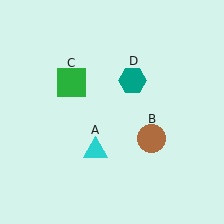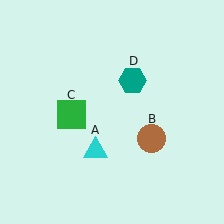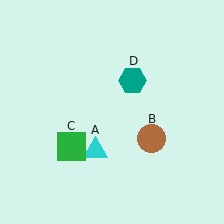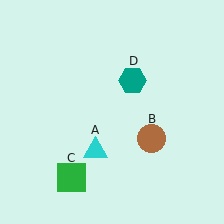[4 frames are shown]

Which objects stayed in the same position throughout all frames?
Cyan triangle (object A) and brown circle (object B) and teal hexagon (object D) remained stationary.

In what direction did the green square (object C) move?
The green square (object C) moved down.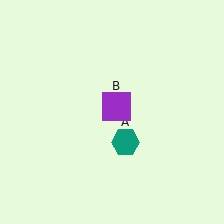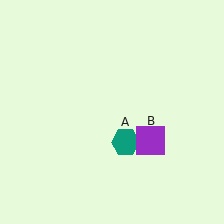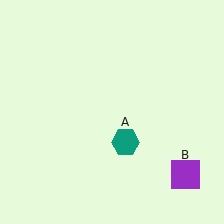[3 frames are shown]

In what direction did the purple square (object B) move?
The purple square (object B) moved down and to the right.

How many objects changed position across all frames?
1 object changed position: purple square (object B).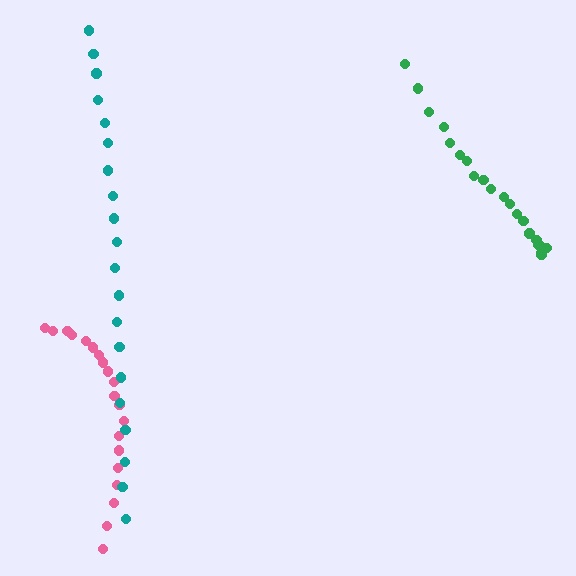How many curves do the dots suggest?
There are 3 distinct paths.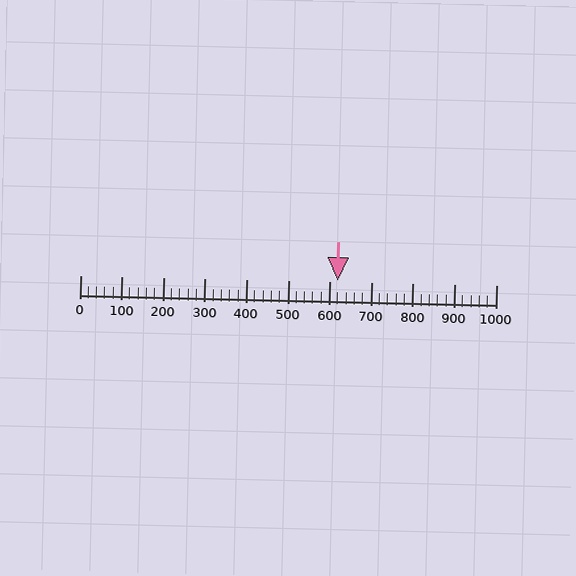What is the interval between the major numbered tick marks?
The major tick marks are spaced 100 units apart.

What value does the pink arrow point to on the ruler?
The pink arrow points to approximately 620.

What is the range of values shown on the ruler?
The ruler shows values from 0 to 1000.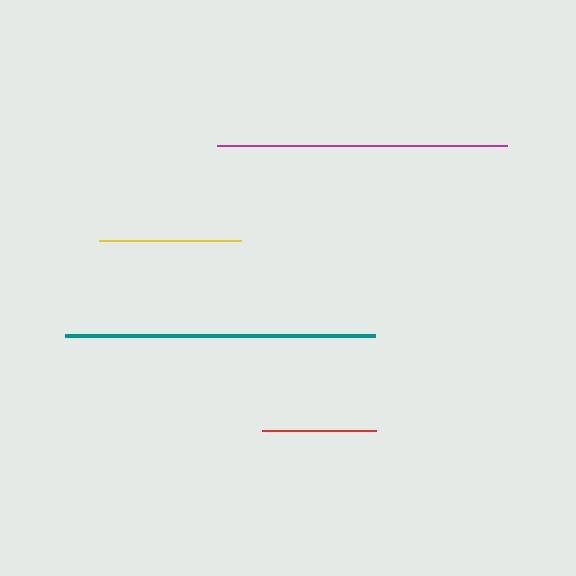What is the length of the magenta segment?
The magenta segment is approximately 289 pixels long.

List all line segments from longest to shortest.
From longest to shortest: teal, magenta, yellow, red.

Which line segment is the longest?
The teal line is the longest at approximately 310 pixels.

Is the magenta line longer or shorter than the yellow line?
The magenta line is longer than the yellow line.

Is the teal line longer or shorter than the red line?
The teal line is longer than the red line.